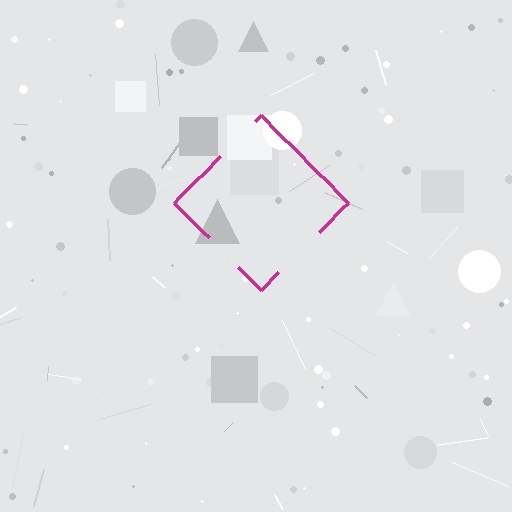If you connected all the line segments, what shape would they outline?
They would outline a diamond.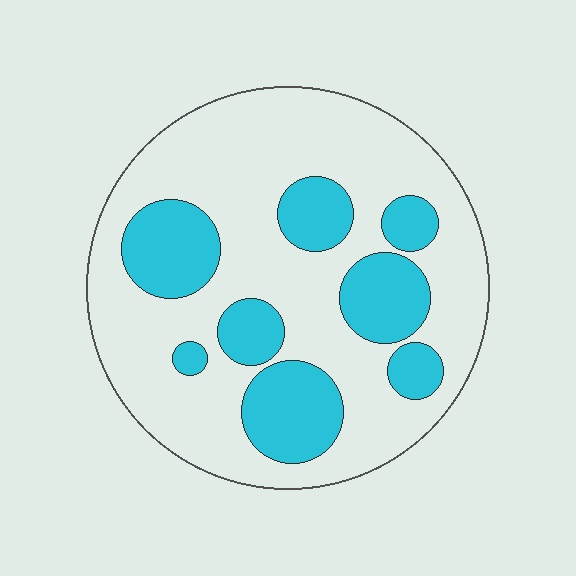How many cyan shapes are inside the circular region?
8.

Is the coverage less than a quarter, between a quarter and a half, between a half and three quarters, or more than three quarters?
Between a quarter and a half.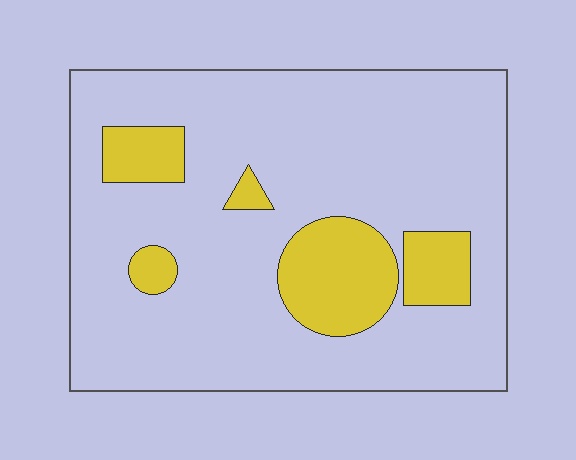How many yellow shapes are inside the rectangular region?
5.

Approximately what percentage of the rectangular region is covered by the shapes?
Approximately 15%.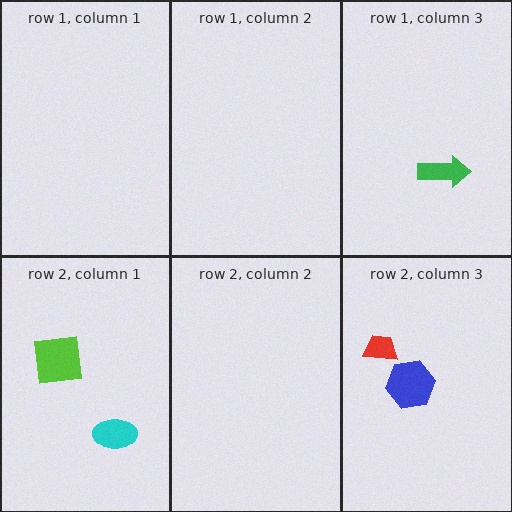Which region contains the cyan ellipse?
The row 2, column 1 region.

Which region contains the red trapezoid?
The row 2, column 3 region.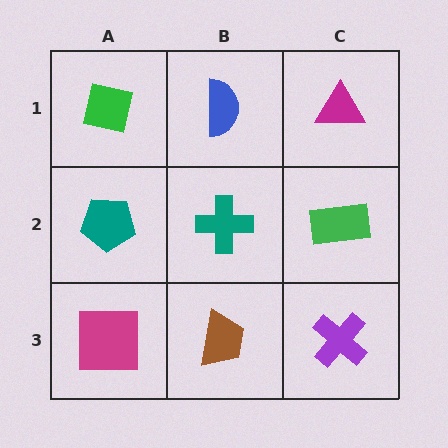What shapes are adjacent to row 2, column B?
A blue semicircle (row 1, column B), a brown trapezoid (row 3, column B), a teal pentagon (row 2, column A), a green rectangle (row 2, column C).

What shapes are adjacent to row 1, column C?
A green rectangle (row 2, column C), a blue semicircle (row 1, column B).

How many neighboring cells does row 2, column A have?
3.